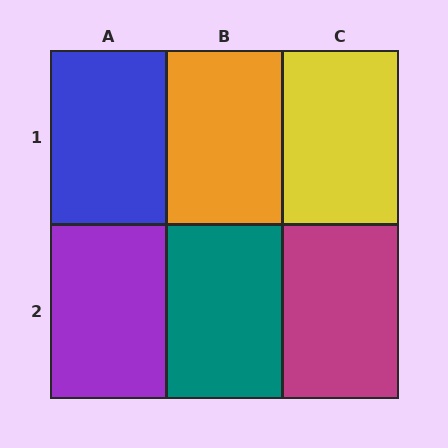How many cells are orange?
1 cell is orange.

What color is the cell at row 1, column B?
Orange.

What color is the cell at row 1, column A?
Blue.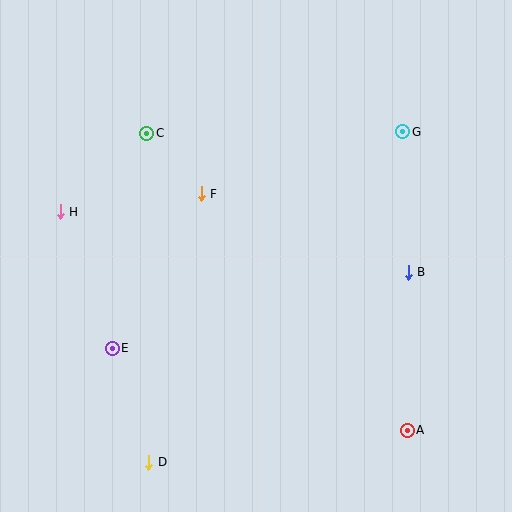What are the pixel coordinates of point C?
Point C is at (147, 133).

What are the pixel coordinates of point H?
Point H is at (60, 212).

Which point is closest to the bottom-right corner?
Point A is closest to the bottom-right corner.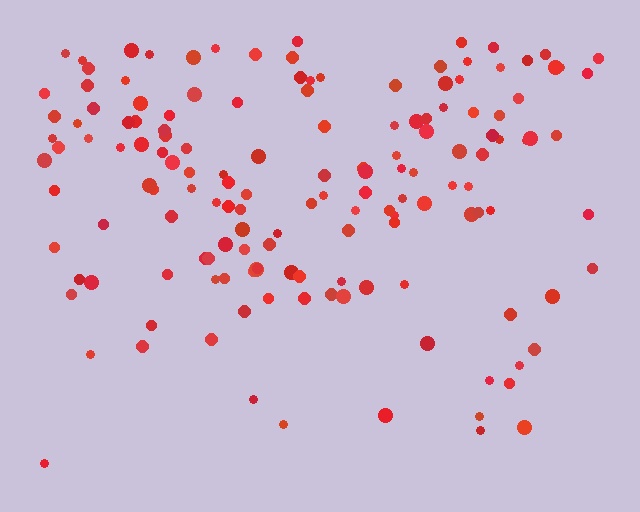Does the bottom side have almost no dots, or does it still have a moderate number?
Still a moderate number, just noticeably fewer than the top.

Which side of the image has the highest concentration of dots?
The top.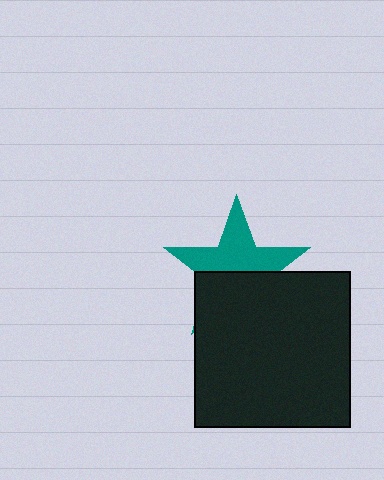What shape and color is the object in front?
The object in front is a black square.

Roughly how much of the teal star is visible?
About half of it is visible (roughly 54%).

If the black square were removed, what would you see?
You would see the complete teal star.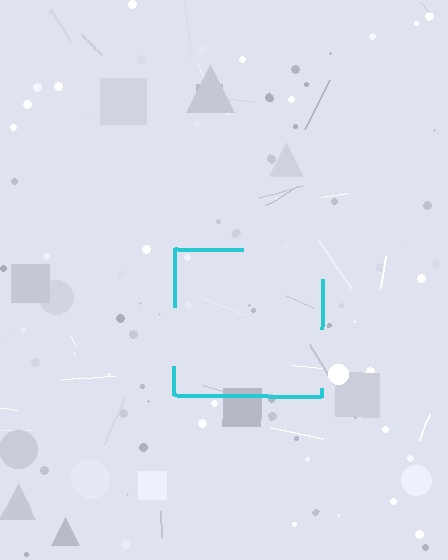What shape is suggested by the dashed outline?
The dashed outline suggests a square.